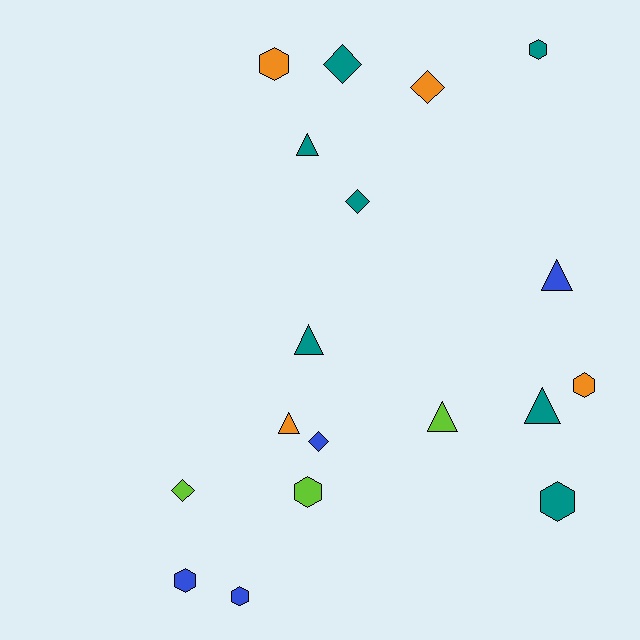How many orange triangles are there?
There is 1 orange triangle.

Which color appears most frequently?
Teal, with 7 objects.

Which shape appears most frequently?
Hexagon, with 7 objects.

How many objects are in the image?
There are 18 objects.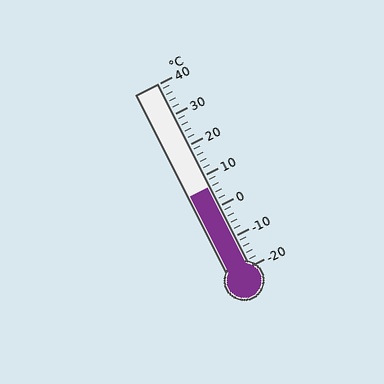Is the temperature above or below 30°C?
The temperature is below 30°C.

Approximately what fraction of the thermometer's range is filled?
The thermometer is filled to approximately 45% of its range.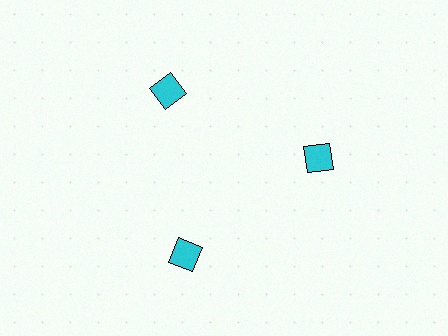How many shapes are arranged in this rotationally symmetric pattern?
There are 3 shapes, arranged in 3 groups of 1.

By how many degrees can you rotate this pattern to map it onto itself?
The pattern maps onto itself every 120 degrees of rotation.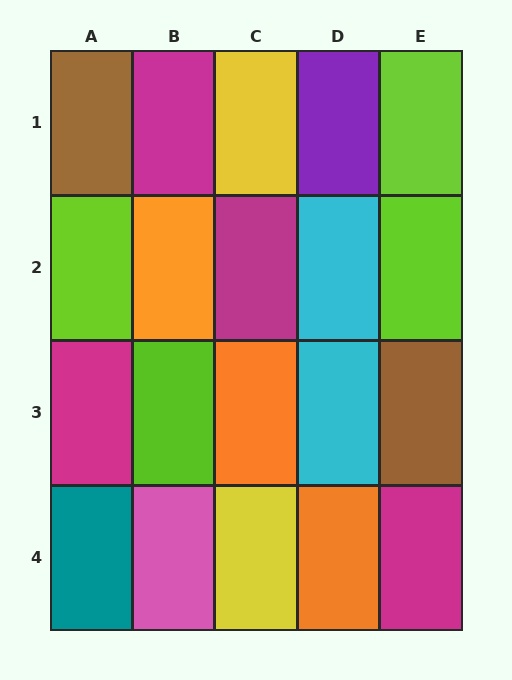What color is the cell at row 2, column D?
Cyan.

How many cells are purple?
1 cell is purple.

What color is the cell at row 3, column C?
Orange.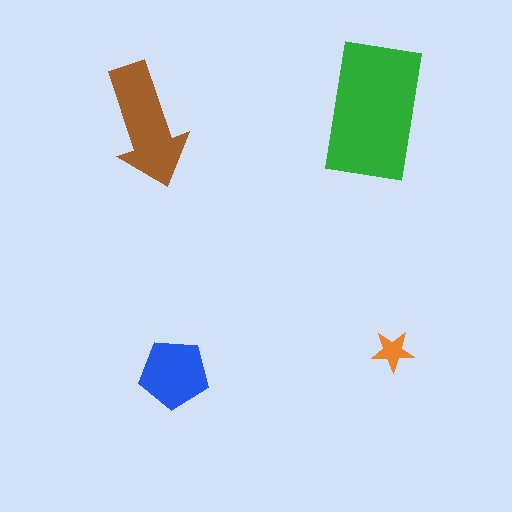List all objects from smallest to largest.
The orange star, the blue pentagon, the brown arrow, the green rectangle.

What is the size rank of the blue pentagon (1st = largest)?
3rd.